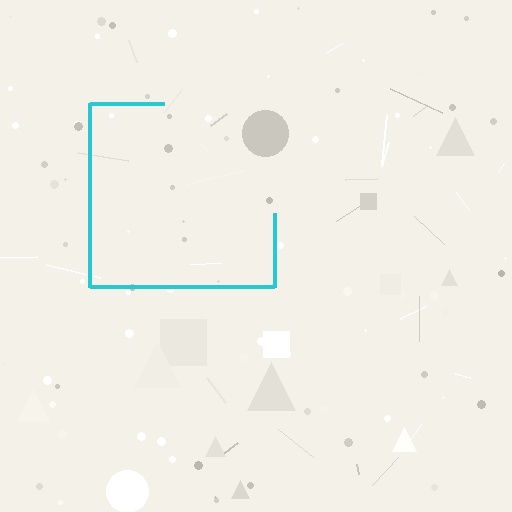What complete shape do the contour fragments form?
The contour fragments form a square.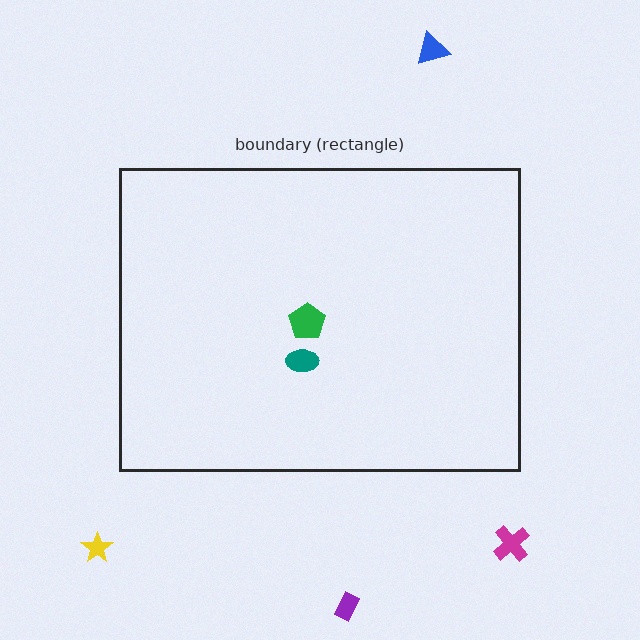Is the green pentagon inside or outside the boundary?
Inside.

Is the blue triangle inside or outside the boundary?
Outside.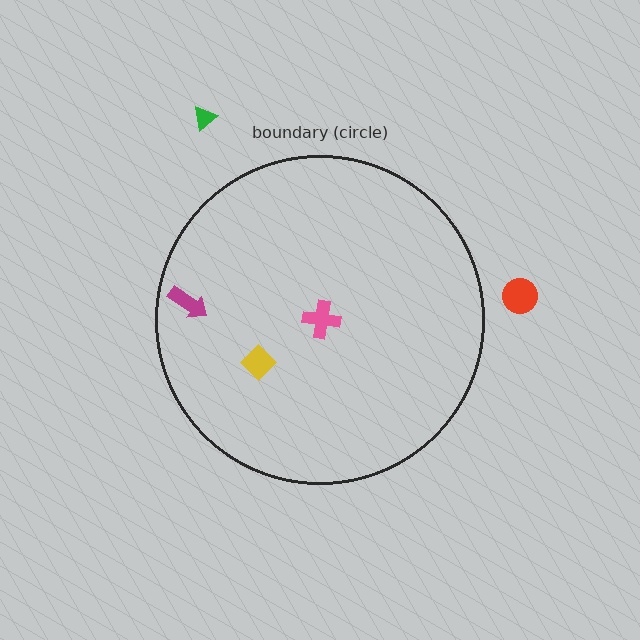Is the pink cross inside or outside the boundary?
Inside.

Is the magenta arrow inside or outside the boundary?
Inside.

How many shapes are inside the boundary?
3 inside, 2 outside.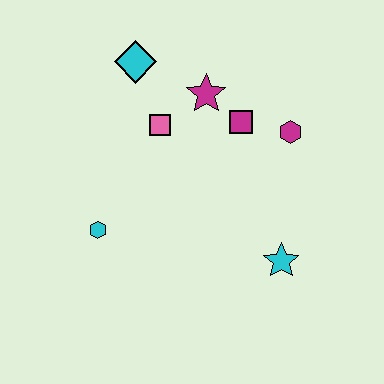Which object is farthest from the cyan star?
The cyan diamond is farthest from the cyan star.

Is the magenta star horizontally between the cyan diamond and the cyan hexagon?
No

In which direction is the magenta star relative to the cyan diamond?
The magenta star is to the right of the cyan diamond.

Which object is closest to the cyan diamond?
The pink square is closest to the cyan diamond.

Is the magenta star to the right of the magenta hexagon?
No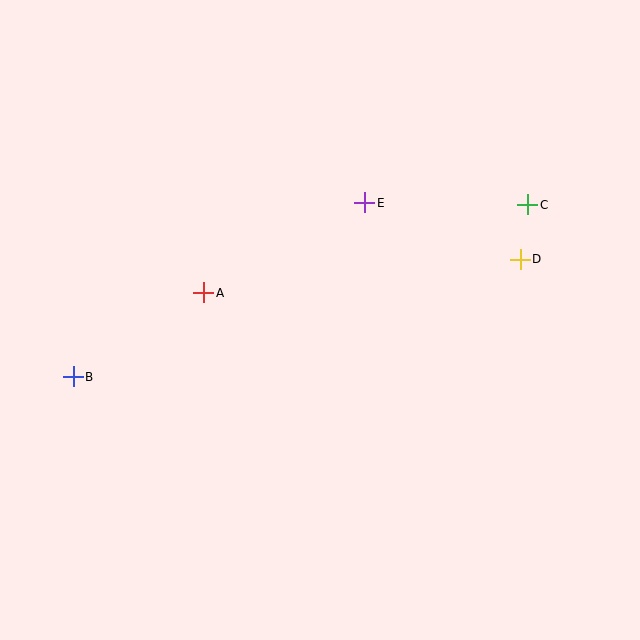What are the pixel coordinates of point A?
Point A is at (204, 293).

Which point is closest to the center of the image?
Point A at (204, 293) is closest to the center.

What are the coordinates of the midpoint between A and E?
The midpoint between A and E is at (284, 248).